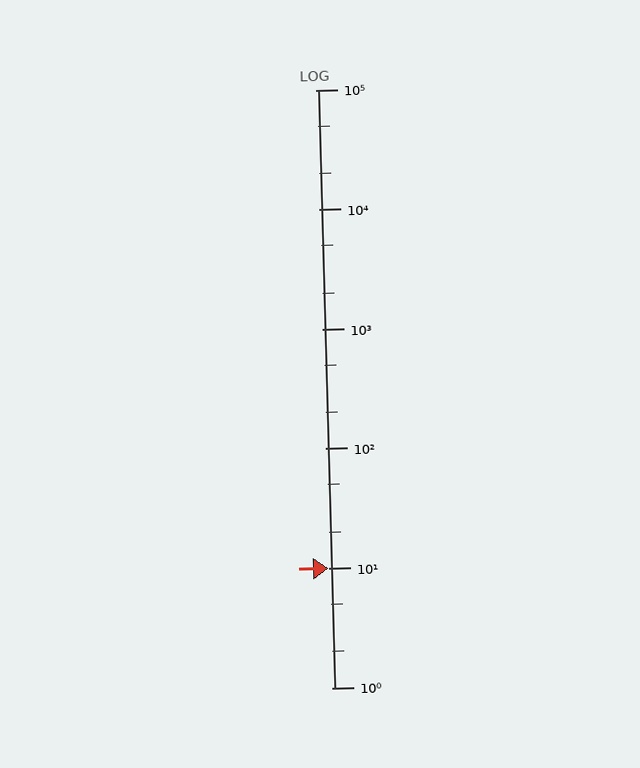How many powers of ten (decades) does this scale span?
The scale spans 5 decades, from 1 to 100000.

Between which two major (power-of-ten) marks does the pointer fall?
The pointer is between 10 and 100.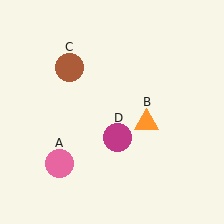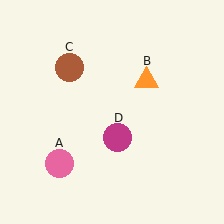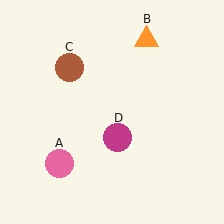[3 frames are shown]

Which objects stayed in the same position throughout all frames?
Pink circle (object A) and brown circle (object C) and magenta circle (object D) remained stationary.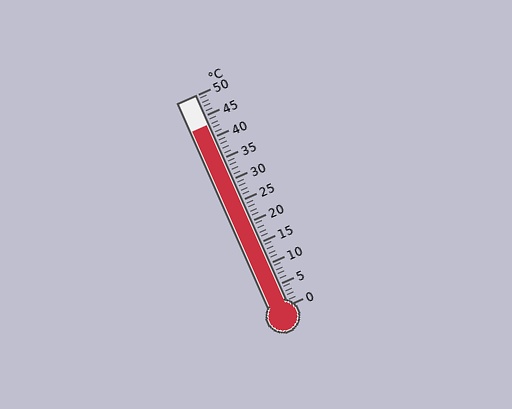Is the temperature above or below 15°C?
The temperature is above 15°C.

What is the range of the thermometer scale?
The thermometer scale ranges from 0°C to 50°C.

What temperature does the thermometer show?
The thermometer shows approximately 43°C.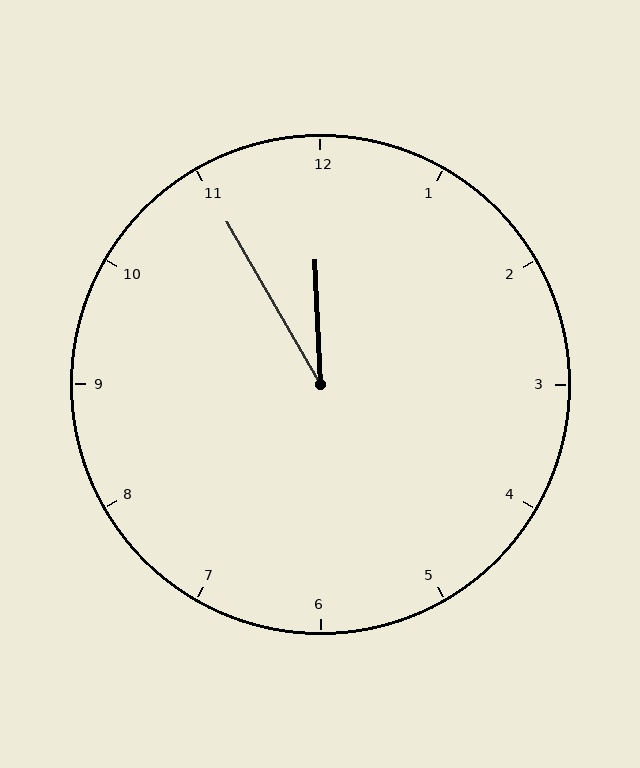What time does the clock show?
11:55.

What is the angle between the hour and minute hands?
Approximately 28 degrees.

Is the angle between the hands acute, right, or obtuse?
It is acute.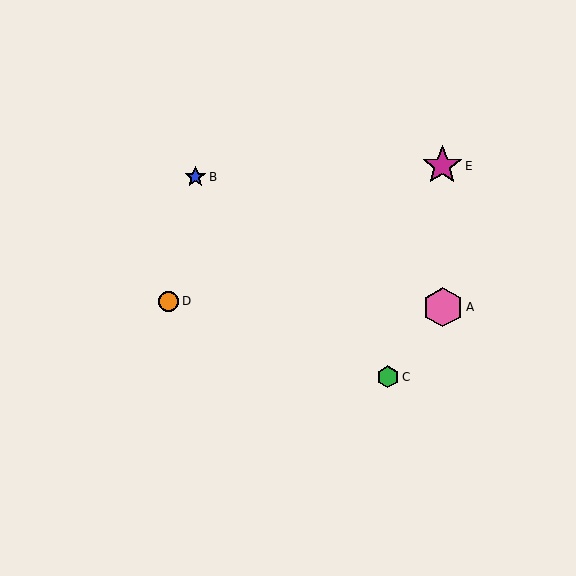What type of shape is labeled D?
Shape D is an orange circle.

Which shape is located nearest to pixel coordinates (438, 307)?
The pink hexagon (labeled A) at (443, 307) is nearest to that location.